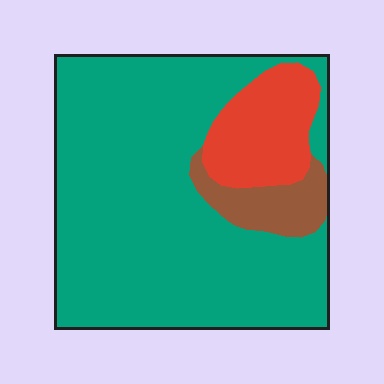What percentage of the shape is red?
Red covers 14% of the shape.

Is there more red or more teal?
Teal.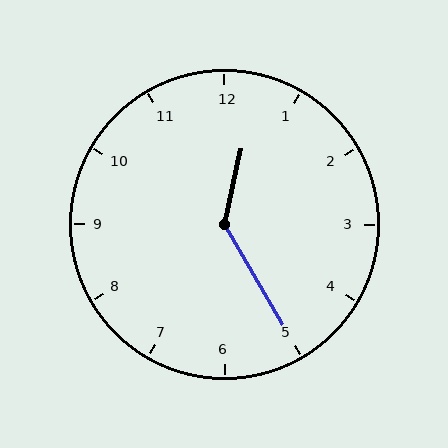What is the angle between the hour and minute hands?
Approximately 138 degrees.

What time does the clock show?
12:25.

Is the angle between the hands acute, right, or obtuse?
It is obtuse.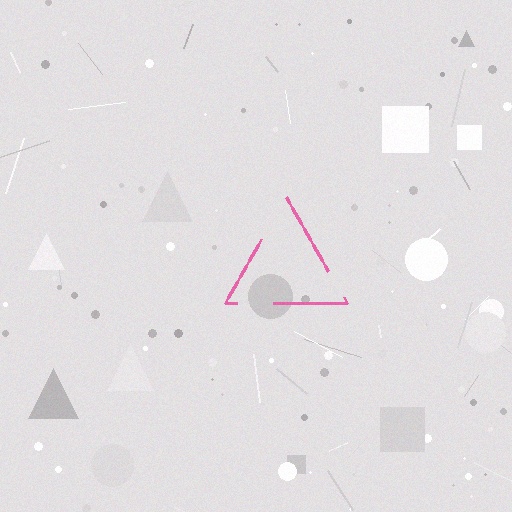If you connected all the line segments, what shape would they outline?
They would outline a triangle.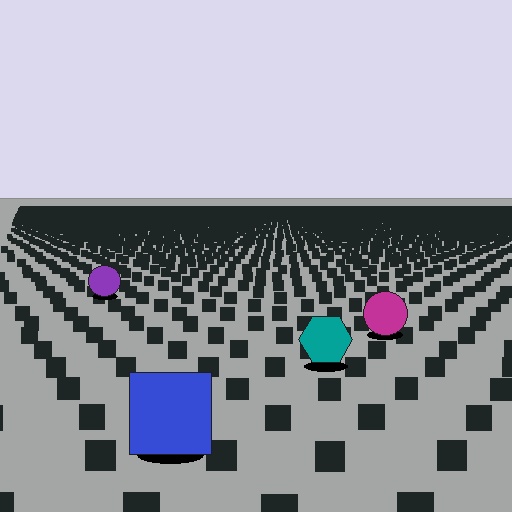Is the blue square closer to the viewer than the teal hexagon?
Yes. The blue square is closer — you can tell from the texture gradient: the ground texture is coarser near it.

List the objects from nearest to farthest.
From nearest to farthest: the blue square, the teal hexagon, the magenta circle, the purple circle.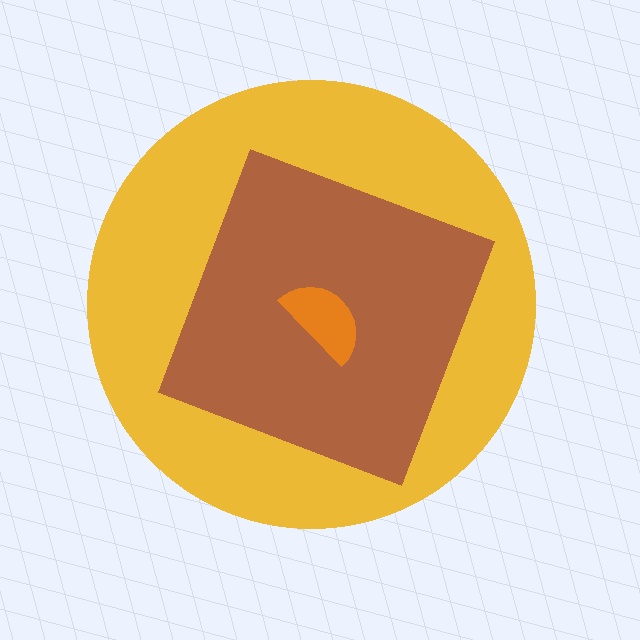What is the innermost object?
The orange semicircle.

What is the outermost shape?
The yellow circle.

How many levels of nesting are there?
3.